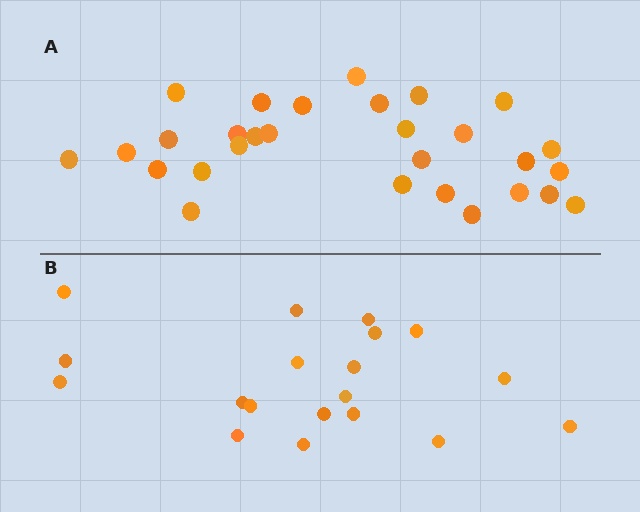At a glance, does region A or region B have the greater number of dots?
Region A (the top region) has more dots.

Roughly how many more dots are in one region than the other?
Region A has roughly 10 or so more dots than region B.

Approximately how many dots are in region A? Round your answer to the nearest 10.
About 30 dots. (The exact count is 29, which rounds to 30.)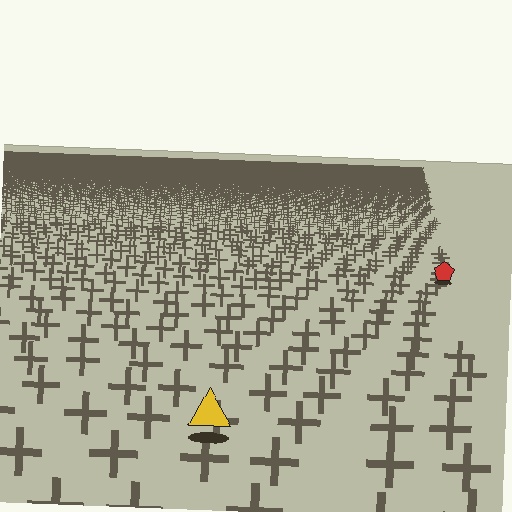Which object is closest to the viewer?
The yellow triangle is closest. The texture marks near it are larger and more spread out.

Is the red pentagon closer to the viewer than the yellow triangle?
No. The yellow triangle is closer — you can tell from the texture gradient: the ground texture is coarser near it.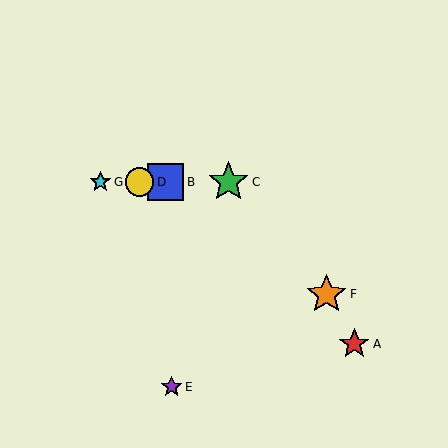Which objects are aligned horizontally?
Objects B, C, D, G are aligned horizontally.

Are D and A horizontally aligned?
No, D is at y≈182 and A is at y≈344.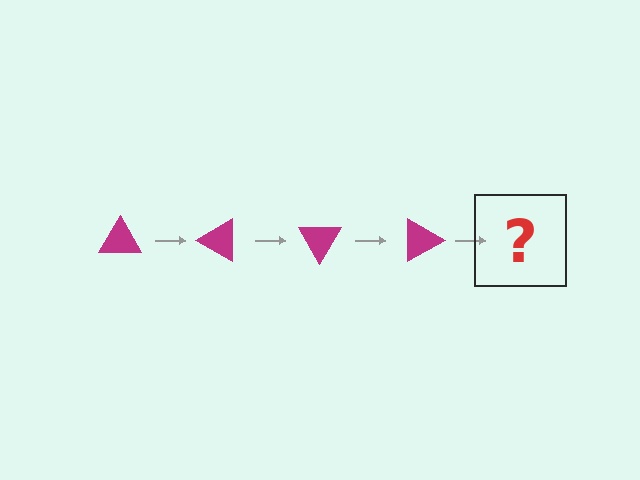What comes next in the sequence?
The next element should be a magenta triangle rotated 120 degrees.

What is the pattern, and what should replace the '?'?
The pattern is that the triangle rotates 30 degrees each step. The '?' should be a magenta triangle rotated 120 degrees.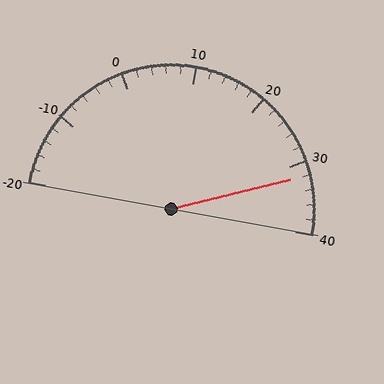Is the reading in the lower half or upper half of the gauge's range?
The reading is in the upper half of the range (-20 to 40).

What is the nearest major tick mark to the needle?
The nearest major tick mark is 30.